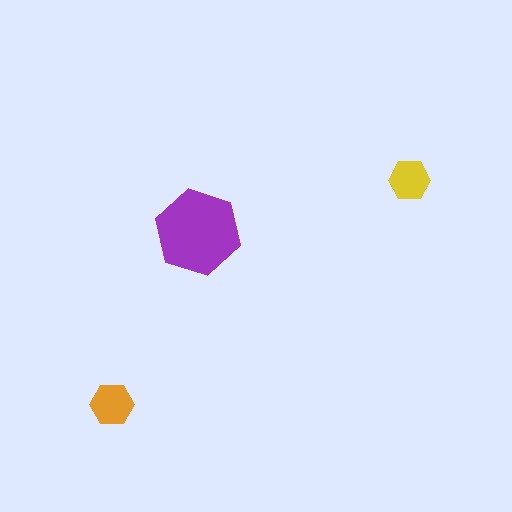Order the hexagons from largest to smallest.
the purple one, the orange one, the yellow one.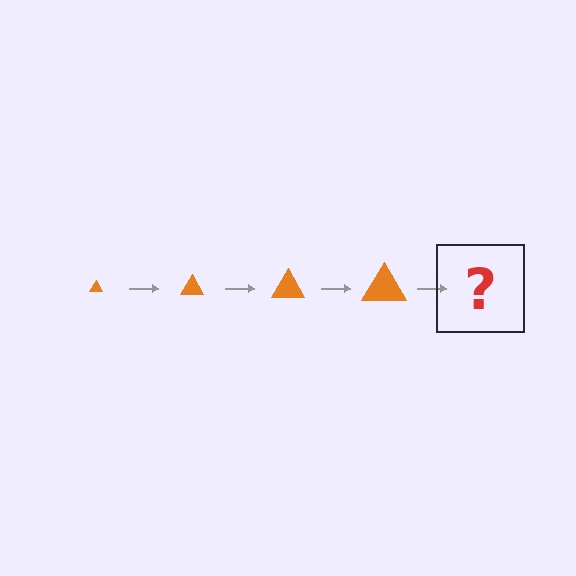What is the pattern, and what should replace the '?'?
The pattern is that the triangle gets progressively larger each step. The '?' should be an orange triangle, larger than the previous one.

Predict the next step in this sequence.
The next step is an orange triangle, larger than the previous one.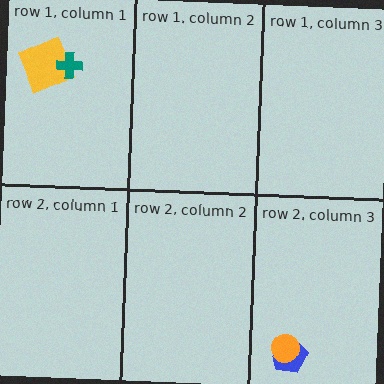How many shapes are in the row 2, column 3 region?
2.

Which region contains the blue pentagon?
The row 2, column 3 region.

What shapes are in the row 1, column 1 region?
The yellow square, the teal cross.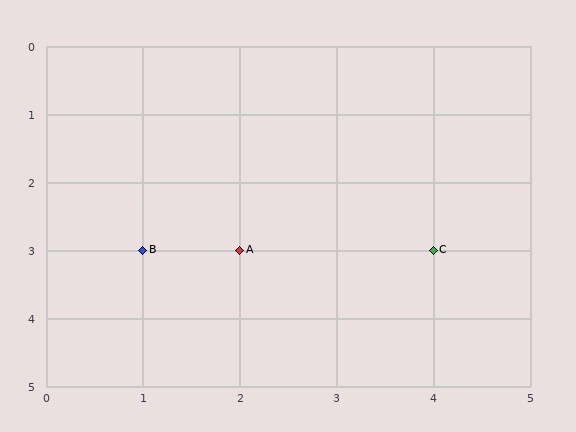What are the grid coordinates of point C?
Point C is at grid coordinates (4, 3).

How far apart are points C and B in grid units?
Points C and B are 3 columns apart.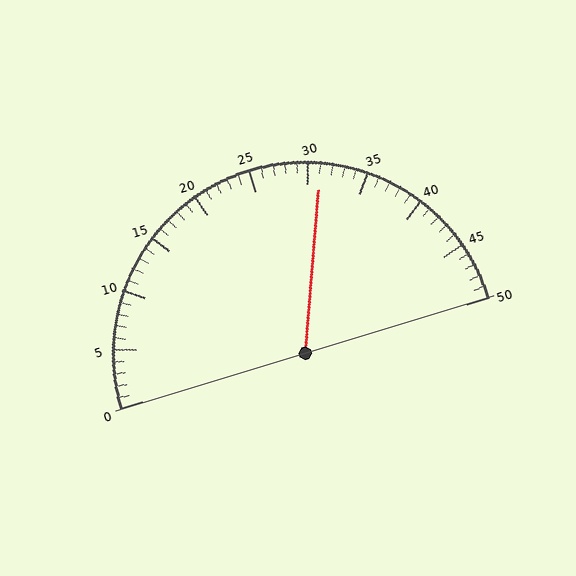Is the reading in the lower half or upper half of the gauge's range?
The reading is in the upper half of the range (0 to 50).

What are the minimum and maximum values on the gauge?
The gauge ranges from 0 to 50.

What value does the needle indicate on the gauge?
The needle indicates approximately 31.